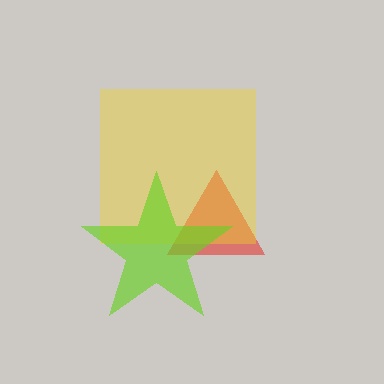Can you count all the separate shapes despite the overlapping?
Yes, there are 3 separate shapes.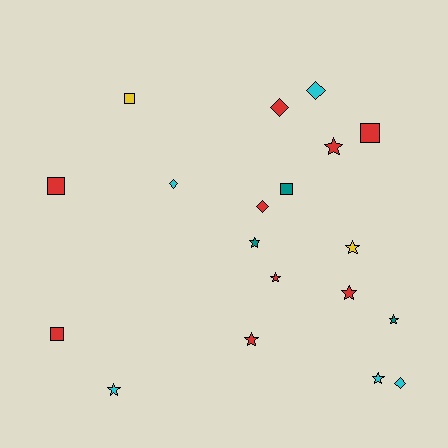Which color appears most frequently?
Red, with 9 objects.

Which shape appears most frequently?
Star, with 9 objects.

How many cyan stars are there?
There are 2 cyan stars.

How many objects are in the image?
There are 19 objects.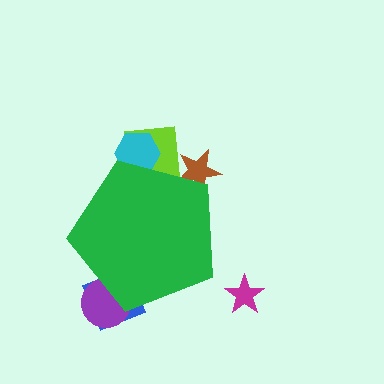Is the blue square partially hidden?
Yes, the blue square is partially hidden behind the green pentagon.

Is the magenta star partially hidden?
No, the magenta star is fully visible.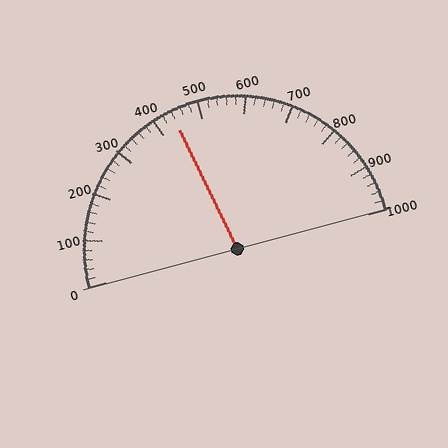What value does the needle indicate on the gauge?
The needle indicates approximately 440.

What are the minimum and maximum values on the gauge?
The gauge ranges from 0 to 1000.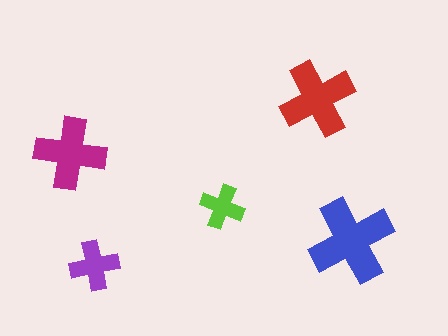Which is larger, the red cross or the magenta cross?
The red one.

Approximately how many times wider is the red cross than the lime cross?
About 1.5 times wider.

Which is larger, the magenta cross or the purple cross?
The magenta one.